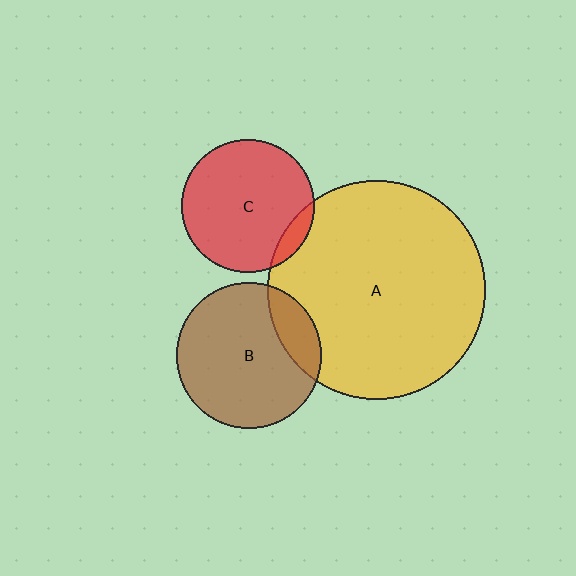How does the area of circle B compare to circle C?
Approximately 1.2 times.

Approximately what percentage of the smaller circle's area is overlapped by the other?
Approximately 15%.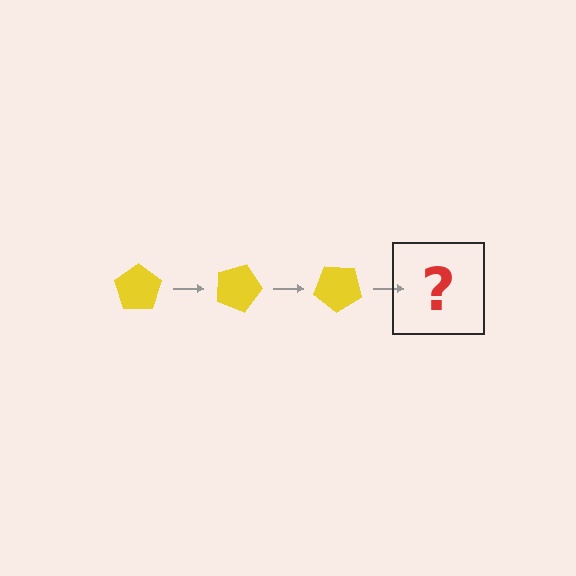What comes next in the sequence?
The next element should be a yellow pentagon rotated 60 degrees.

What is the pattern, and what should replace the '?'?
The pattern is that the pentagon rotates 20 degrees each step. The '?' should be a yellow pentagon rotated 60 degrees.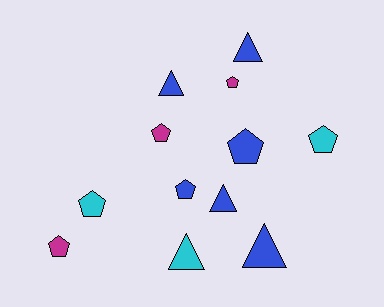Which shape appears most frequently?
Pentagon, with 7 objects.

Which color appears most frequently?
Blue, with 6 objects.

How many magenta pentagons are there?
There are 3 magenta pentagons.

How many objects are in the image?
There are 12 objects.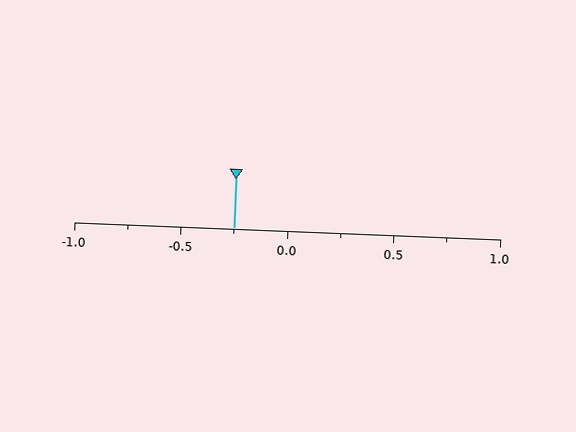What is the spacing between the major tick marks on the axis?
The major ticks are spaced 0.5 apart.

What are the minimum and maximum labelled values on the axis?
The axis runs from -1.0 to 1.0.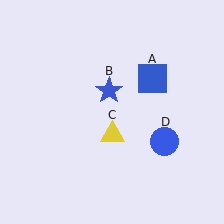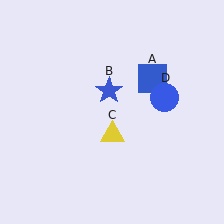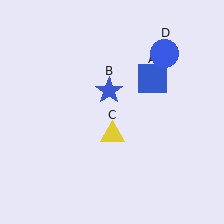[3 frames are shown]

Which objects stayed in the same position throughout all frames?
Blue square (object A) and blue star (object B) and yellow triangle (object C) remained stationary.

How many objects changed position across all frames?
1 object changed position: blue circle (object D).